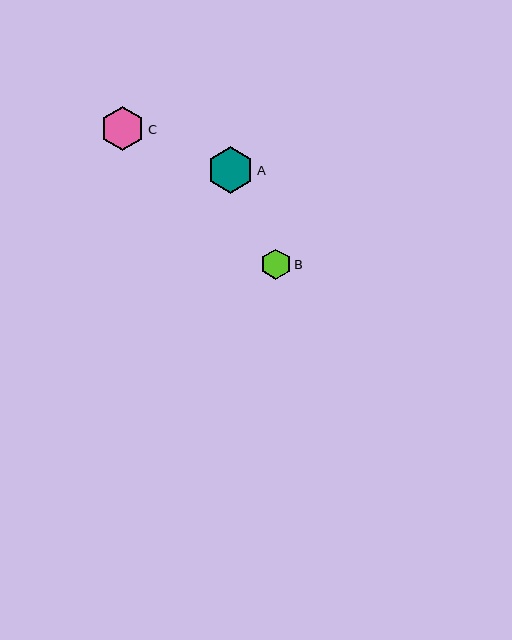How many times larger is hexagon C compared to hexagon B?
Hexagon C is approximately 1.5 times the size of hexagon B.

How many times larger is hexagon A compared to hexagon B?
Hexagon A is approximately 1.5 times the size of hexagon B.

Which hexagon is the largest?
Hexagon A is the largest with a size of approximately 46 pixels.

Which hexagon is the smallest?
Hexagon B is the smallest with a size of approximately 30 pixels.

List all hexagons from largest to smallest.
From largest to smallest: A, C, B.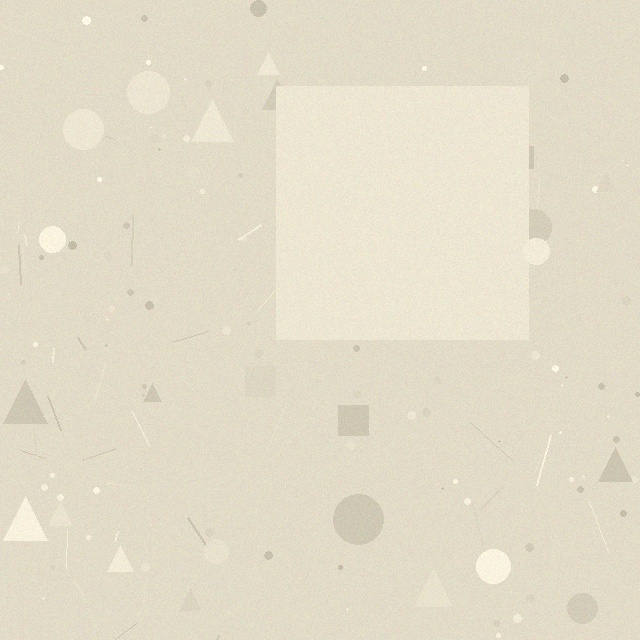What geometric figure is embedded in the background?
A square is embedded in the background.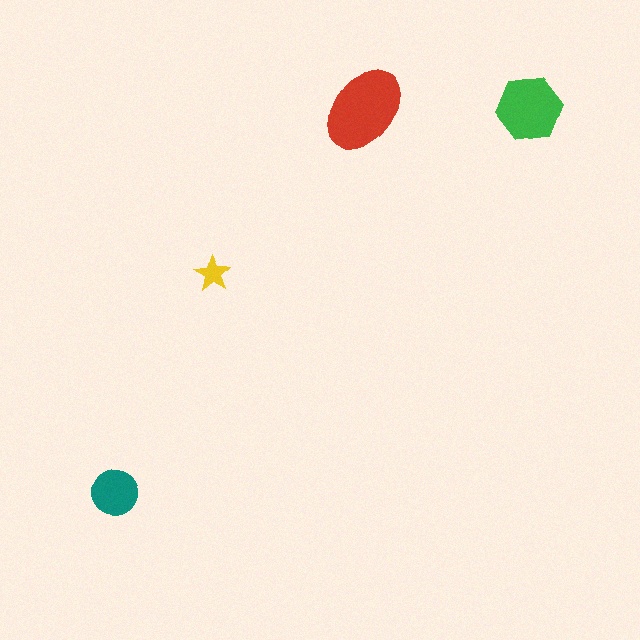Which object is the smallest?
The yellow star.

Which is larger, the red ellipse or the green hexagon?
The red ellipse.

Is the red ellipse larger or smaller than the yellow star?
Larger.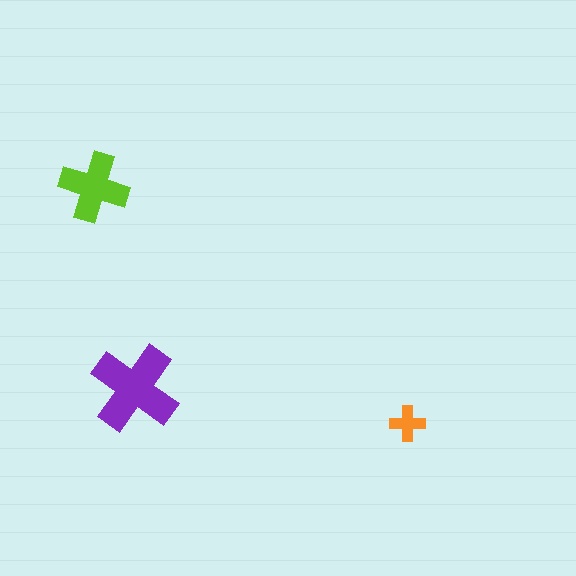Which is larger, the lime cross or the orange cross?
The lime one.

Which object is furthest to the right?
The orange cross is rightmost.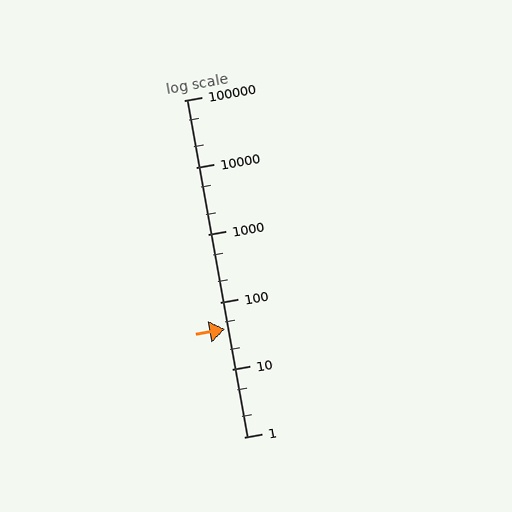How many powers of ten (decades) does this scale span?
The scale spans 5 decades, from 1 to 100000.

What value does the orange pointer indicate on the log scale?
The pointer indicates approximately 40.